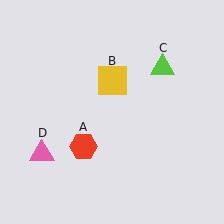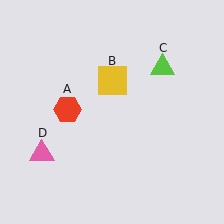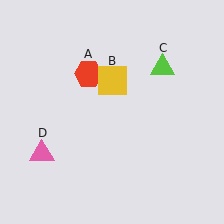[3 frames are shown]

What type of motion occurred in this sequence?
The red hexagon (object A) rotated clockwise around the center of the scene.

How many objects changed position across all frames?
1 object changed position: red hexagon (object A).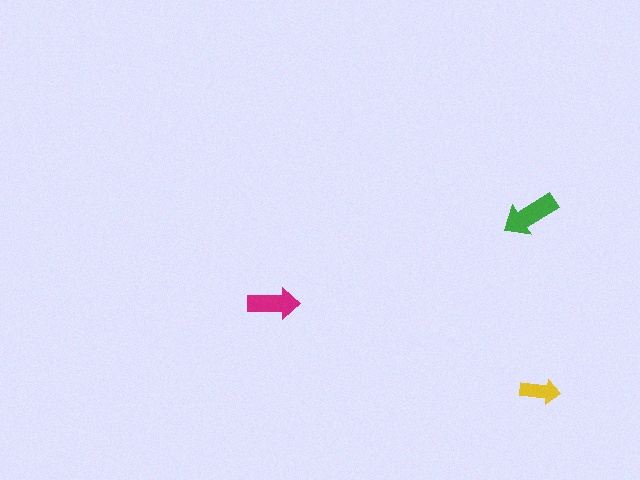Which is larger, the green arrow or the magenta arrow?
The green one.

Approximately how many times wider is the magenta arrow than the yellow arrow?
About 1.5 times wider.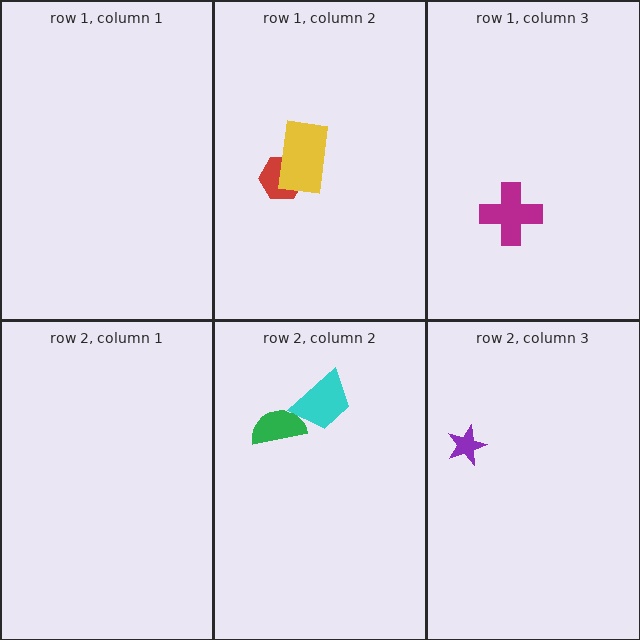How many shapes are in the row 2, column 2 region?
2.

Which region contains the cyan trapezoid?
The row 2, column 2 region.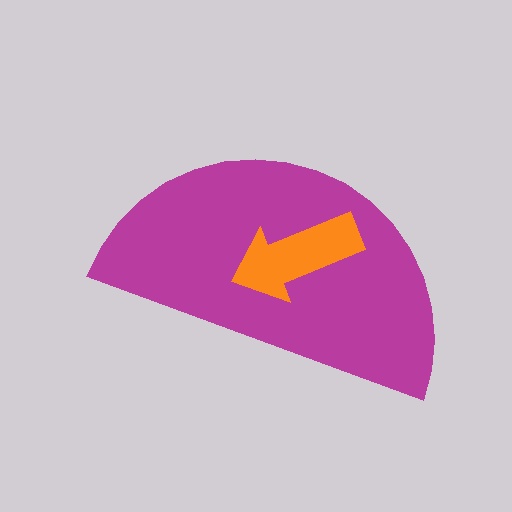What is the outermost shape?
The magenta semicircle.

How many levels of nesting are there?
2.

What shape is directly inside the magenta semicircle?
The orange arrow.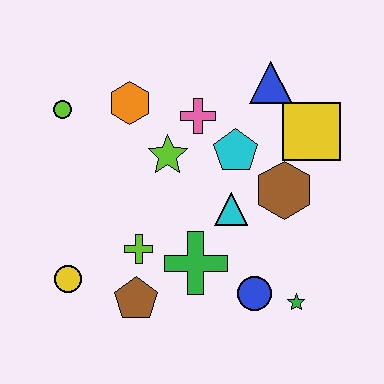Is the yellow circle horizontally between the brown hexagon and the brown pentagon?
No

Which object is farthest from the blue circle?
The lime circle is farthest from the blue circle.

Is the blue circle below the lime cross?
Yes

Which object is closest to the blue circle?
The green star is closest to the blue circle.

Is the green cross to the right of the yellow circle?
Yes